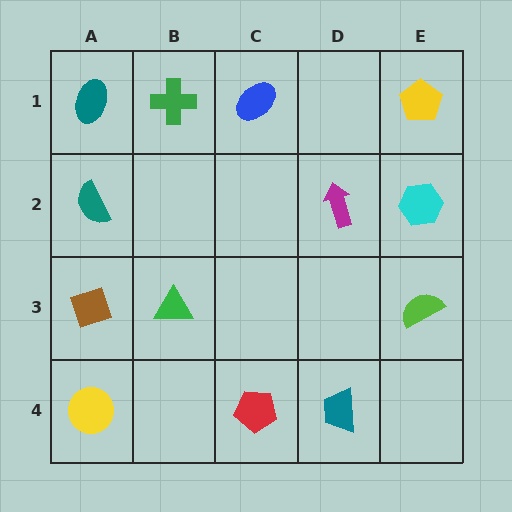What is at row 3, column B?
A green triangle.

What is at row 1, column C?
A blue ellipse.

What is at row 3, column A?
A brown diamond.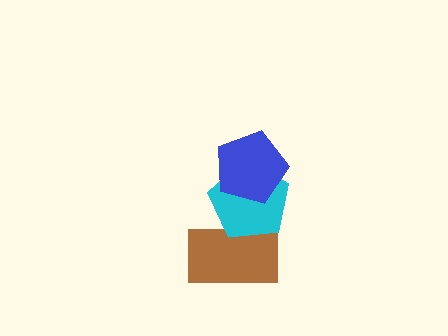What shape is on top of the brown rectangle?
The cyan pentagon is on top of the brown rectangle.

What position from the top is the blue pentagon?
The blue pentagon is 1st from the top.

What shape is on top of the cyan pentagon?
The blue pentagon is on top of the cyan pentagon.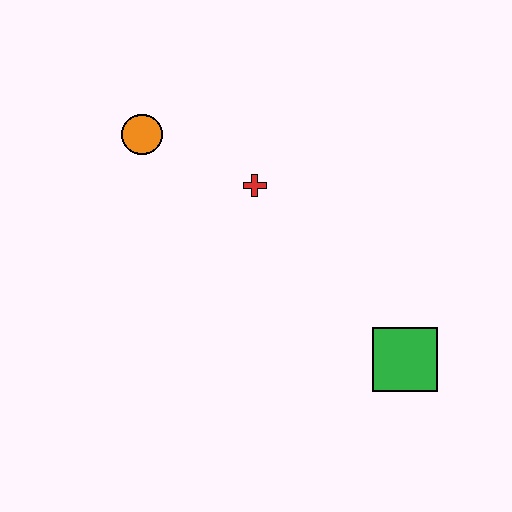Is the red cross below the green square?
No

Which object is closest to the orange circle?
The red cross is closest to the orange circle.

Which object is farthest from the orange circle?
The green square is farthest from the orange circle.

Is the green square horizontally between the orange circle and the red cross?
No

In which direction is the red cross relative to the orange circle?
The red cross is to the right of the orange circle.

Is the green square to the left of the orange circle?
No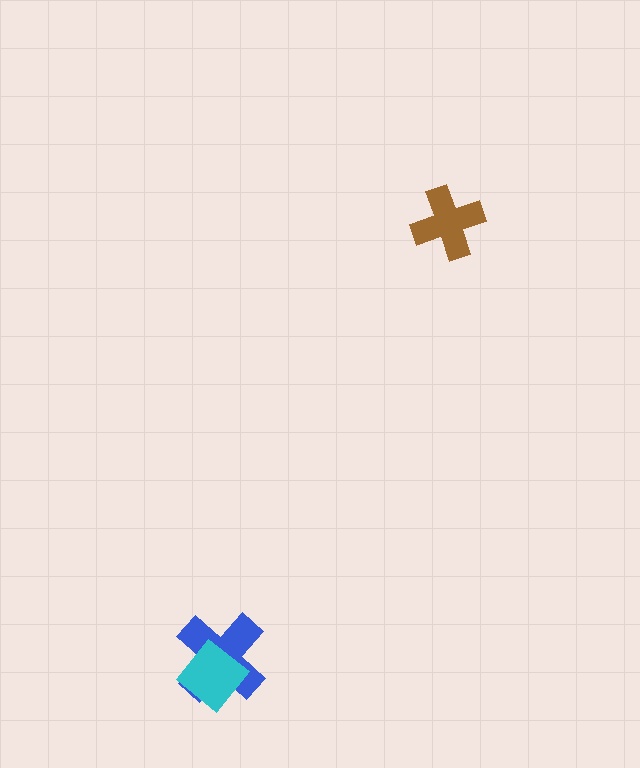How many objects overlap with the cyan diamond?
1 object overlaps with the cyan diamond.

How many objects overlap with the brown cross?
0 objects overlap with the brown cross.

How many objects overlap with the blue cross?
1 object overlaps with the blue cross.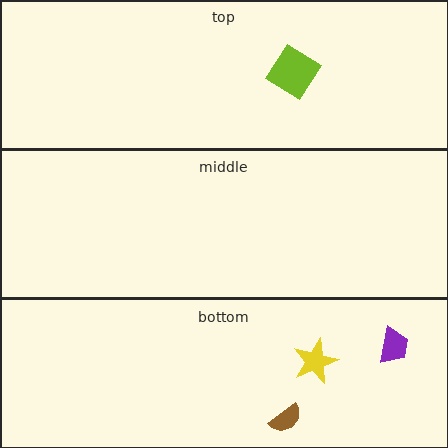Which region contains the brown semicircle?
The bottom region.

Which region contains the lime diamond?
The top region.